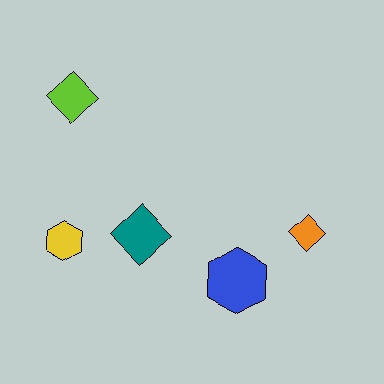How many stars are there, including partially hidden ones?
There are no stars.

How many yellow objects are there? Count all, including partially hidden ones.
There is 1 yellow object.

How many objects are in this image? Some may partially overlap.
There are 5 objects.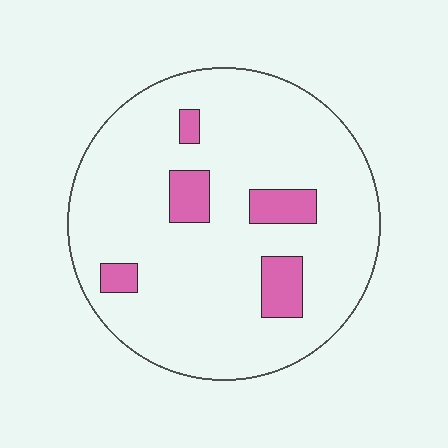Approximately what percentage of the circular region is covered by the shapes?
Approximately 10%.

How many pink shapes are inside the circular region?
5.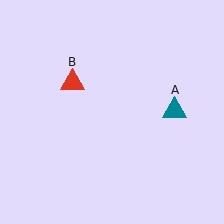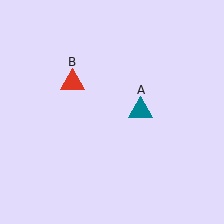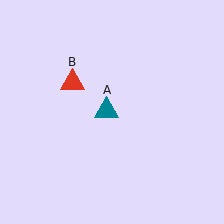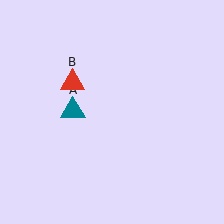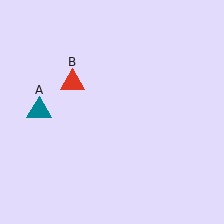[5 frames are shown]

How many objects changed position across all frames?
1 object changed position: teal triangle (object A).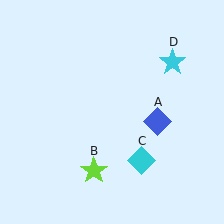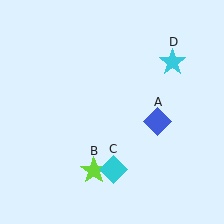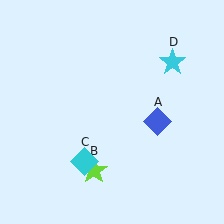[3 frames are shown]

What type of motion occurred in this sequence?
The cyan diamond (object C) rotated clockwise around the center of the scene.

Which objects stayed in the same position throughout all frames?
Blue diamond (object A) and lime star (object B) and cyan star (object D) remained stationary.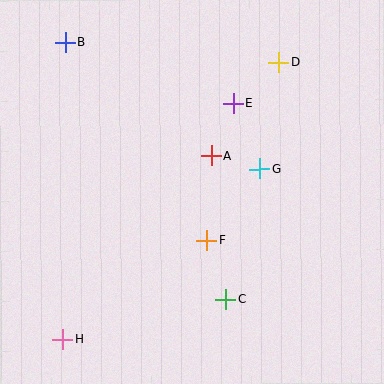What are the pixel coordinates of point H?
Point H is at (63, 339).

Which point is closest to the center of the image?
Point A at (211, 156) is closest to the center.